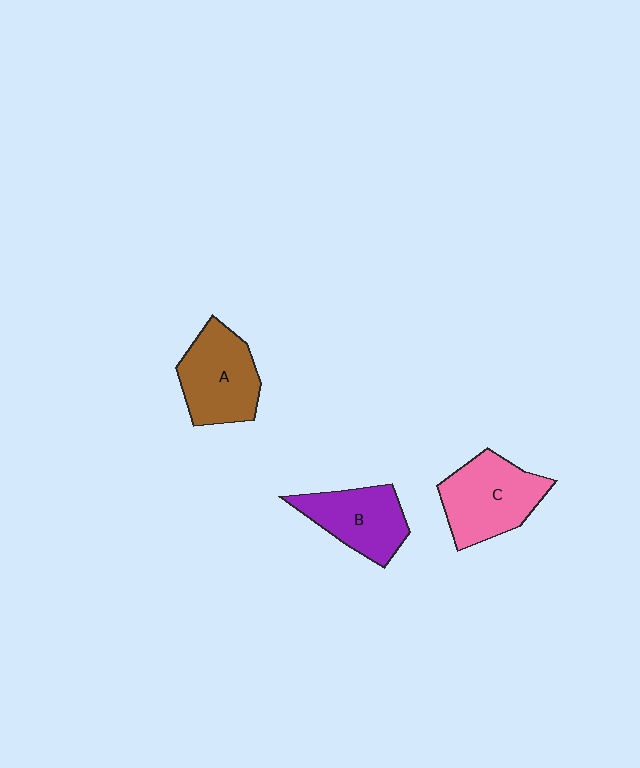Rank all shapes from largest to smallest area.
From largest to smallest: C (pink), A (brown), B (purple).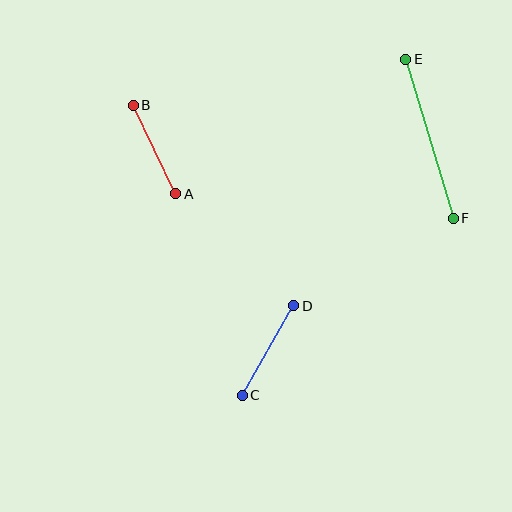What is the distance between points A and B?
The distance is approximately 98 pixels.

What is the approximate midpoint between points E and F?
The midpoint is at approximately (430, 139) pixels.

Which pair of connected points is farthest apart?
Points E and F are farthest apart.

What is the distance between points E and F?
The distance is approximately 166 pixels.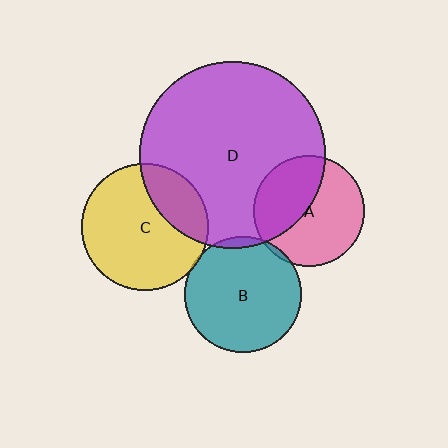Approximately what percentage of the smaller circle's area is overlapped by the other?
Approximately 5%.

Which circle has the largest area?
Circle D (purple).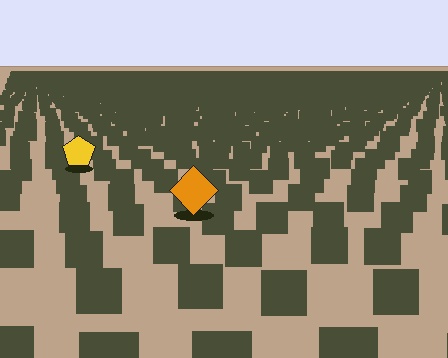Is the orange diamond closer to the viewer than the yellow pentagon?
Yes. The orange diamond is closer — you can tell from the texture gradient: the ground texture is coarser near it.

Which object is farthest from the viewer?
The yellow pentagon is farthest from the viewer. It appears smaller and the ground texture around it is denser.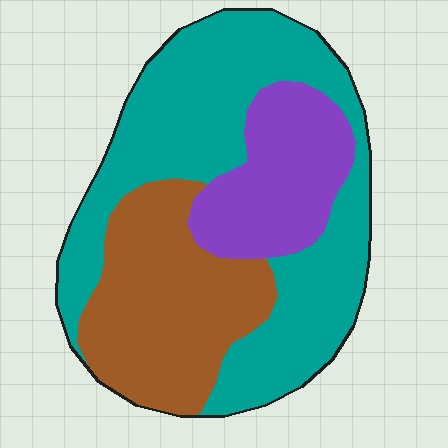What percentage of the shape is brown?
Brown covers roughly 30% of the shape.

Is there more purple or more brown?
Brown.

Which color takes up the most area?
Teal, at roughly 50%.